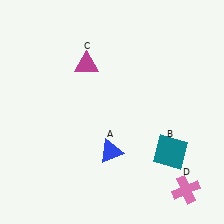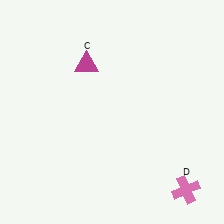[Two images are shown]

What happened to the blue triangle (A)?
The blue triangle (A) was removed in Image 2. It was in the bottom-left area of Image 1.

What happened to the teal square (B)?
The teal square (B) was removed in Image 2. It was in the bottom-right area of Image 1.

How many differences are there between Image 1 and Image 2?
There are 2 differences between the two images.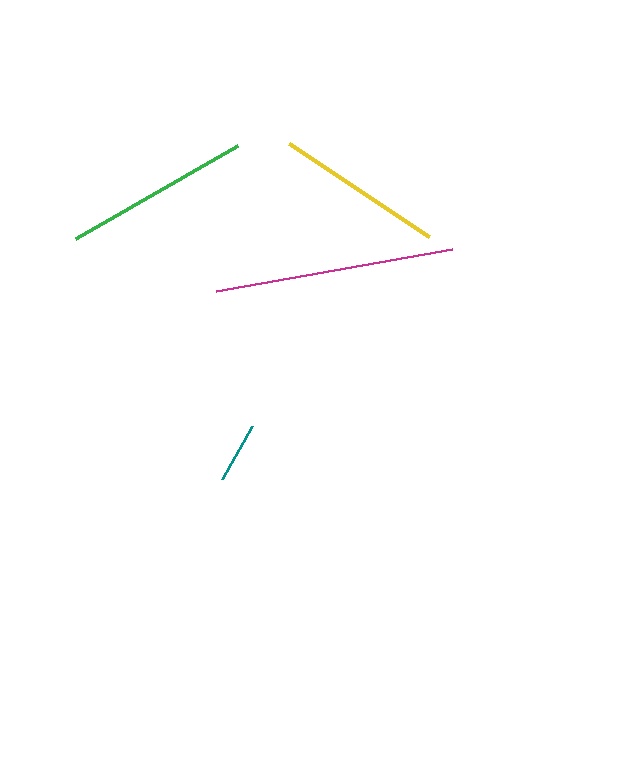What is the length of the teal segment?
The teal segment is approximately 61 pixels long.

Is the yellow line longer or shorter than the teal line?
The yellow line is longer than the teal line.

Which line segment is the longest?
The magenta line is the longest at approximately 240 pixels.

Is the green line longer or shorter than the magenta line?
The magenta line is longer than the green line.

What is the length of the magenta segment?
The magenta segment is approximately 240 pixels long.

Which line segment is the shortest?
The teal line is the shortest at approximately 61 pixels.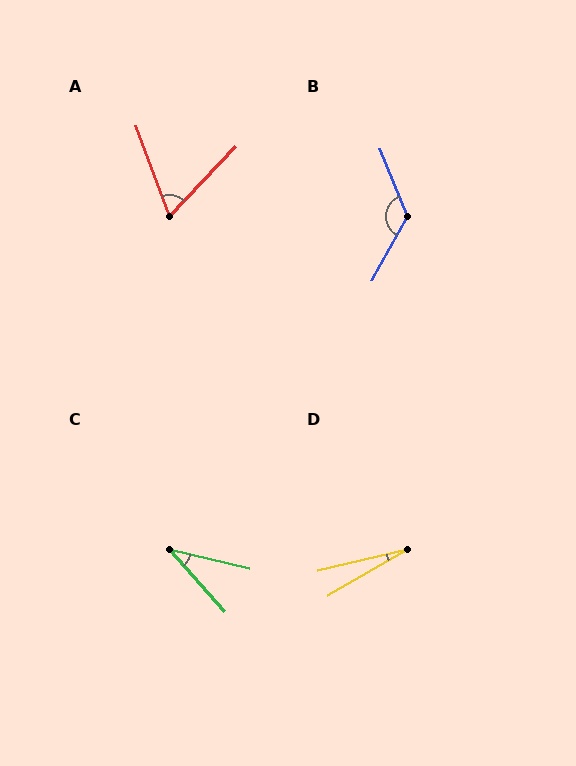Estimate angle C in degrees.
Approximately 35 degrees.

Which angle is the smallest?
D, at approximately 17 degrees.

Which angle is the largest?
B, at approximately 129 degrees.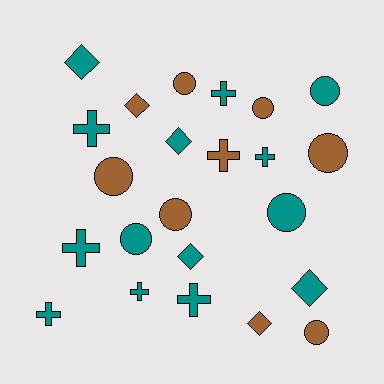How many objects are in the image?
There are 23 objects.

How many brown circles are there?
There are 6 brown circles.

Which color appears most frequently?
Teal, with 14 objects.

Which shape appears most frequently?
Circle, with 9 objects.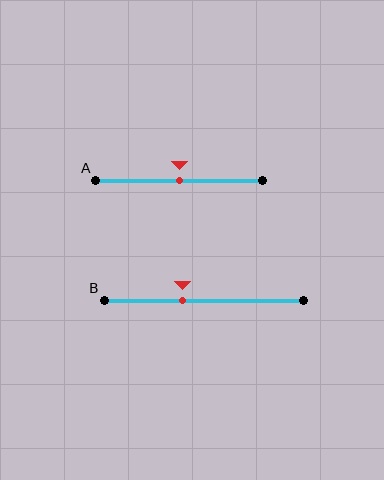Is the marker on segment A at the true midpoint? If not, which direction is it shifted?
Yes, the marker on segment A is at the true midpoint.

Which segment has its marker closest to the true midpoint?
Segment A has its marker closest to the true midpoint.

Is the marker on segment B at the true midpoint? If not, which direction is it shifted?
No, the marker on segment B is shifted to the left by about 11% of the segment length.